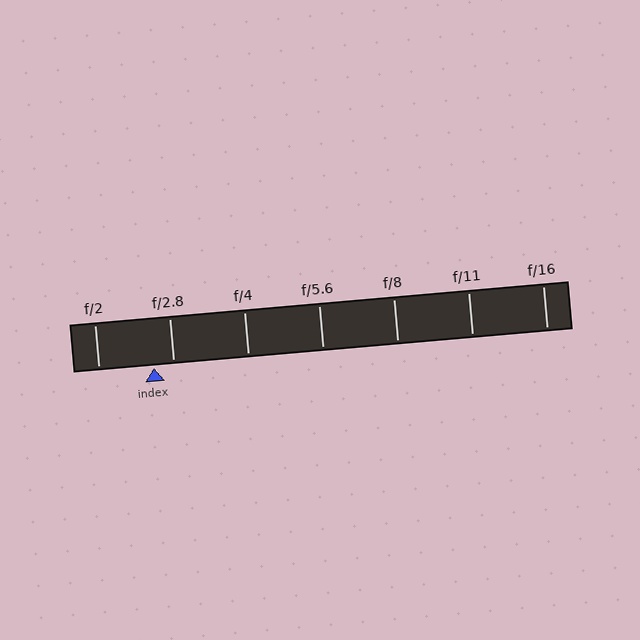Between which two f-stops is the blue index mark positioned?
The index mark is between f/2 and f/2.8.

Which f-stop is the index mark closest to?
The index mark is closest to f/2.8.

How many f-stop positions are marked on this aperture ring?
There are 7 f-stop positions marked.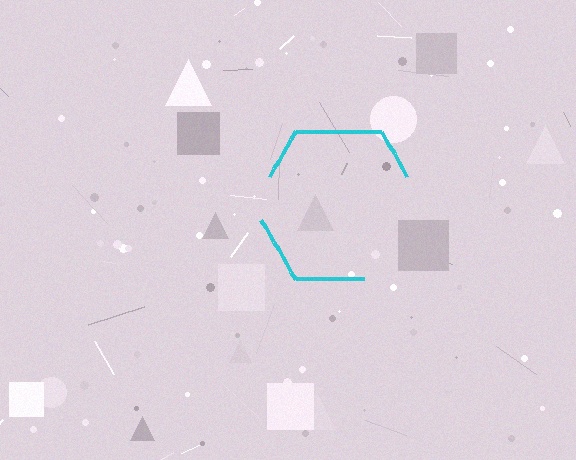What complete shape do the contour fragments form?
The contour fragments form a hexagon.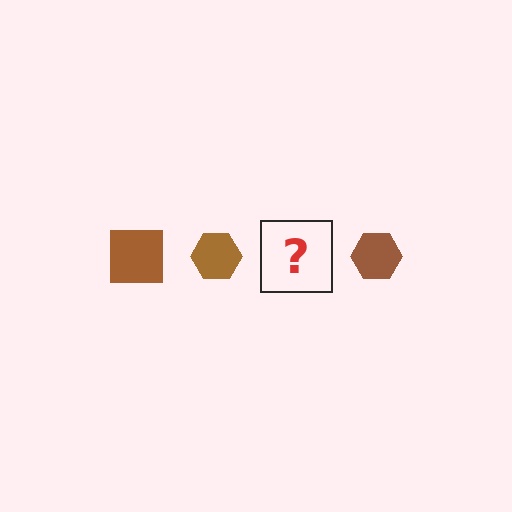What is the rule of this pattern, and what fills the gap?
The rule is that the pattern cycles through square, hexagon shapes in brown. The gap should be filled with a brown square.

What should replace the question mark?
The question mark should be replaced with a brown square.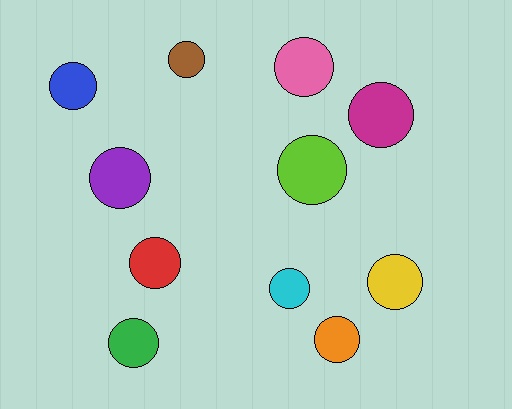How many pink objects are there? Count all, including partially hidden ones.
There is 1 pink object.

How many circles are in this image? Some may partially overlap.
There are 11 circles.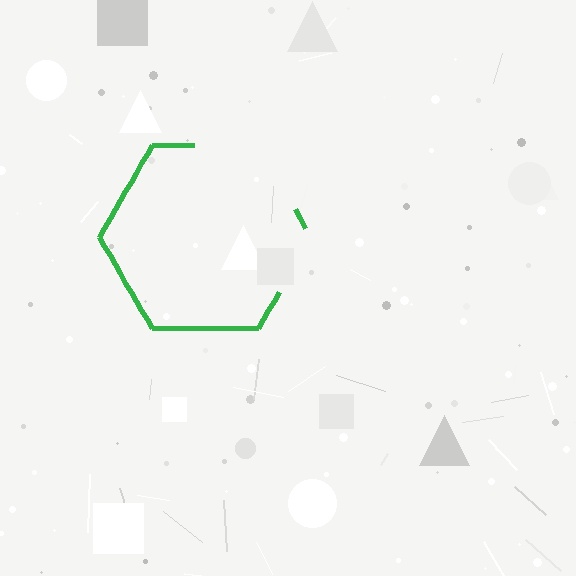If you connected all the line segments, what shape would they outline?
They would outline a hexagon.